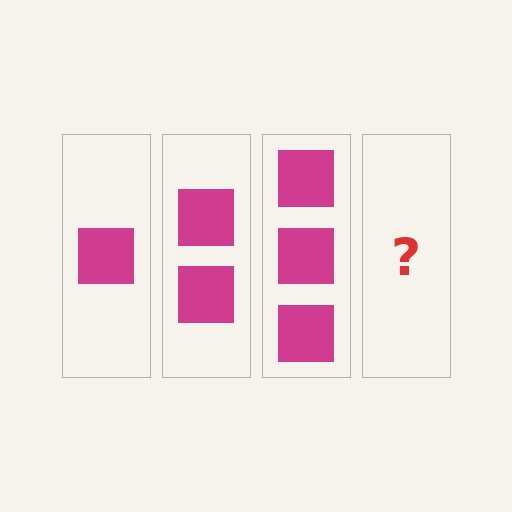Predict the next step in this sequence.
The next step is 4 squares.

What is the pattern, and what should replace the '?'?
The pattern is that each step adds one more square. The '?' should be 4 squares.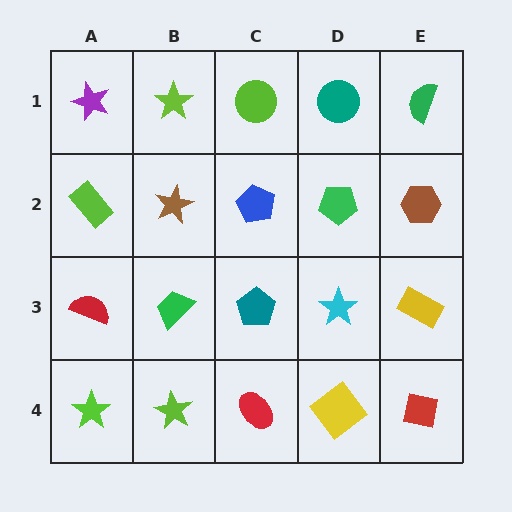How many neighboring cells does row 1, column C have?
3.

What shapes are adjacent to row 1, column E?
A brown hexagon (row 2, column E), a teal circle (row 1, column D).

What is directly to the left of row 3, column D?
A teal pentagon.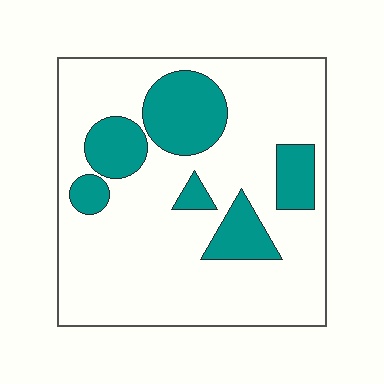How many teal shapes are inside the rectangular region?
6.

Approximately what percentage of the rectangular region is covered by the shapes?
Approximately 25%.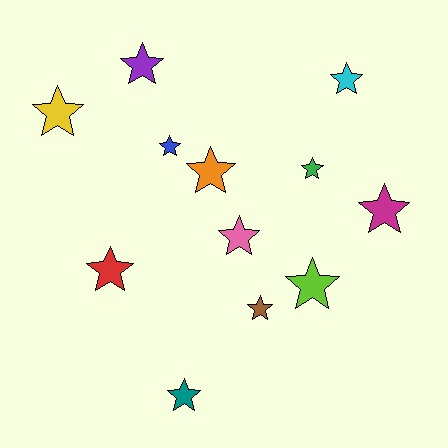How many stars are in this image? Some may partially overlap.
There are 12 stars.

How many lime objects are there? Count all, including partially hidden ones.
There is 1 lime object.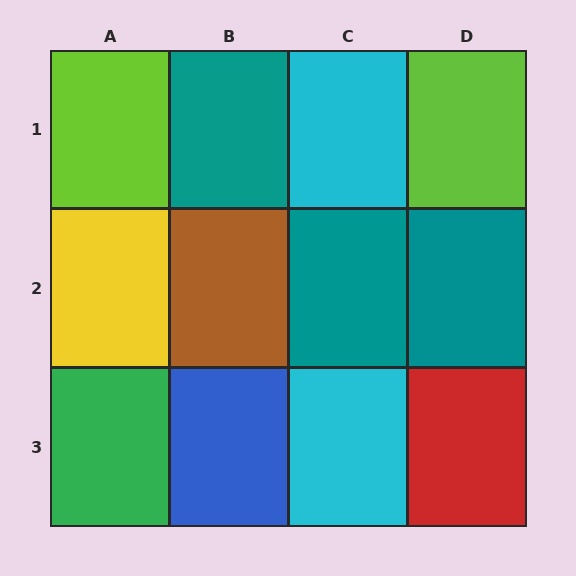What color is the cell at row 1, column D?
Lime.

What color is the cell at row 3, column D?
Red.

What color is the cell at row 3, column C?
Cyan.